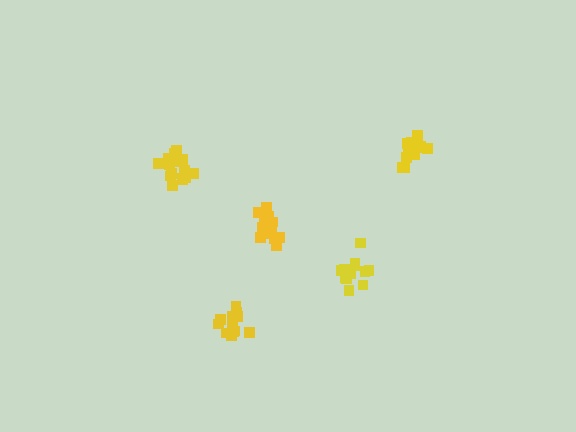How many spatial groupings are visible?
There are 5 spatial groupings.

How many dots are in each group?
Group 1: 12 dots, Group 2: 13 dots, Group 3: 13 dots, Group 4: 16 dots, Group 5: 16 dots (70 total).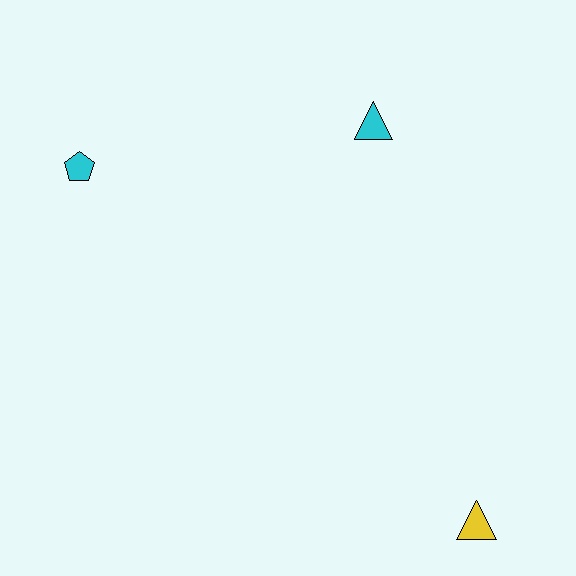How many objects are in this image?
There are 3 objects.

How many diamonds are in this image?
There are no diamonds.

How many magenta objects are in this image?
There are no magenta objects.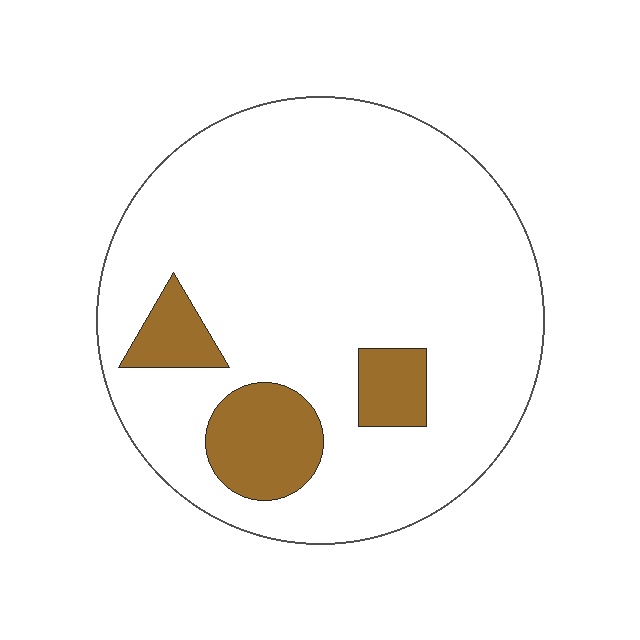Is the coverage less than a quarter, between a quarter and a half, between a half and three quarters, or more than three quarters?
Less than a quarter.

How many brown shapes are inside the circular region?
3.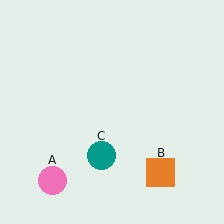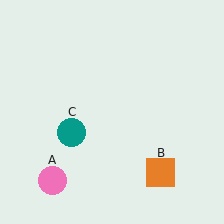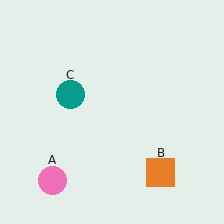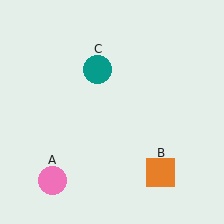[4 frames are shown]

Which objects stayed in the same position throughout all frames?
Pink circle (object A) and orange square (object B) remained stationary.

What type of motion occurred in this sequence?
The teal circle (object C) rotated clockwise around the center of the scene.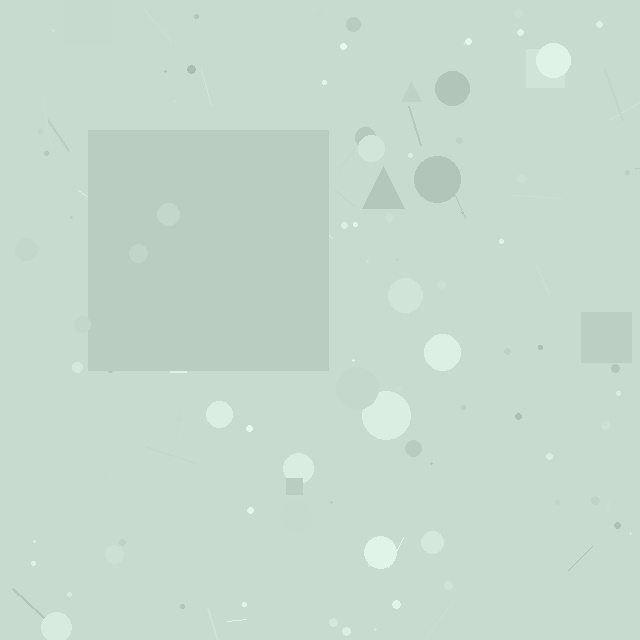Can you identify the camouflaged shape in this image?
The camouflaged shape is a square.